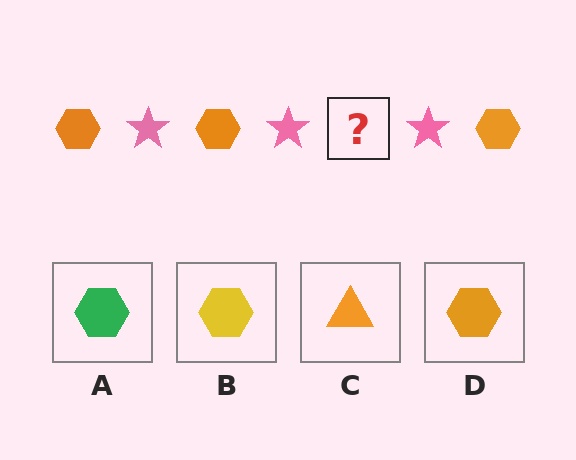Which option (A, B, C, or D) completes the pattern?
D.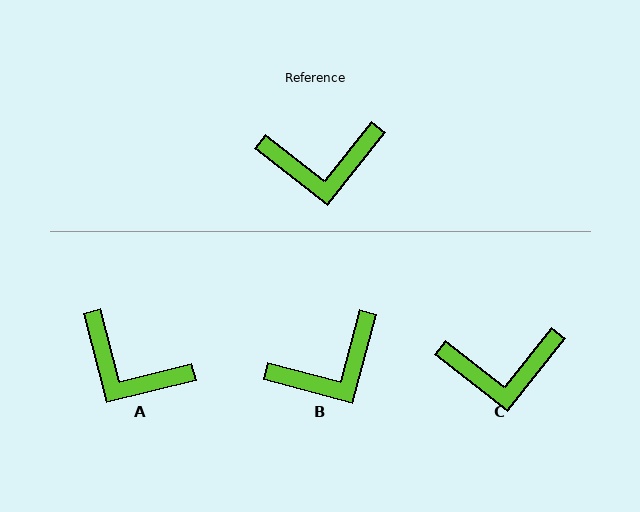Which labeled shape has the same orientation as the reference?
C.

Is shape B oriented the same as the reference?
No, it is off by about 23 degrees.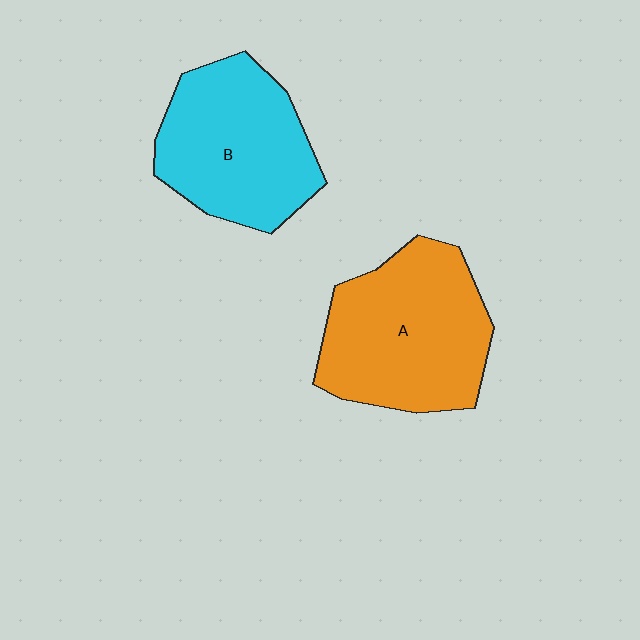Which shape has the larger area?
Shape A (orange).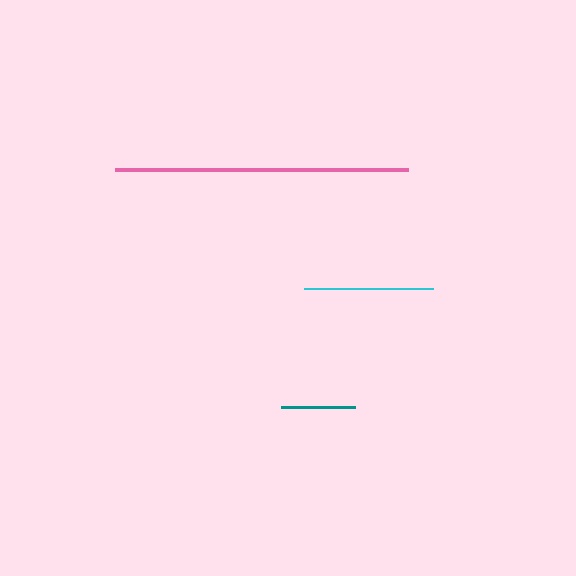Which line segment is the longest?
The pink line is the longest at approximately 293 pixels.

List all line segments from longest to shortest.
From longest to shortest: pink, cyan, teal.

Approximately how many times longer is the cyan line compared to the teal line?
The cyan line is approximately 1.7 times the length of the teal line.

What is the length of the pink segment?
The pink segment is approximately 293 pixels long.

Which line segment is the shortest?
The teal line is the shortest at approximately 74 pixels.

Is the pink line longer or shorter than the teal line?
The pink line is longer than the teal line.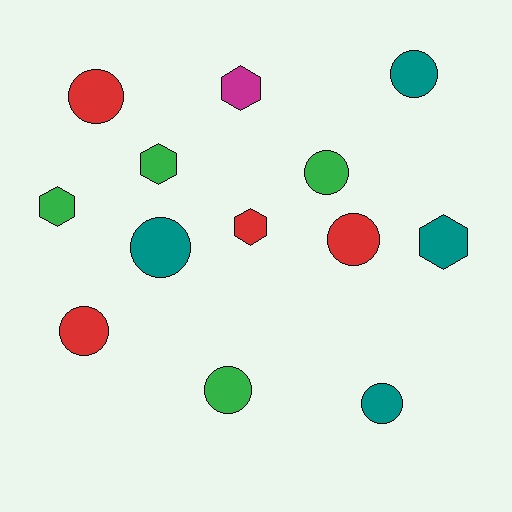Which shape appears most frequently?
Circle, with 8 objects.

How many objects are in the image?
There are 13 objects.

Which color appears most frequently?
Teal, with 4 objects.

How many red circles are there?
There are 3 red circles.